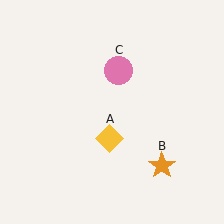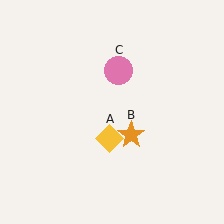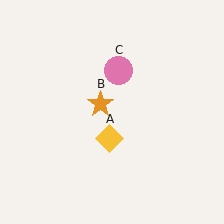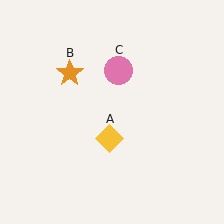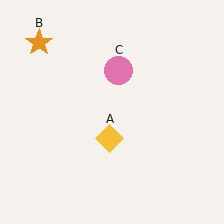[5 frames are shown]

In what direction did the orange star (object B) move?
The orange star (object B) moved up and to the left.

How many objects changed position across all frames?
1 object changed position: orange star (object B).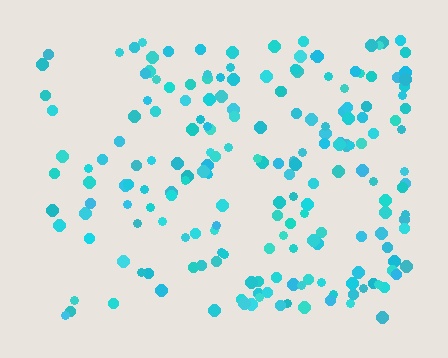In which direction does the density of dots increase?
From left to right, with the right side densest.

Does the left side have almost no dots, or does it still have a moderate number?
Still a moderate number, just noticeably fewer than the right.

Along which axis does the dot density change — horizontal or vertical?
Horizontal.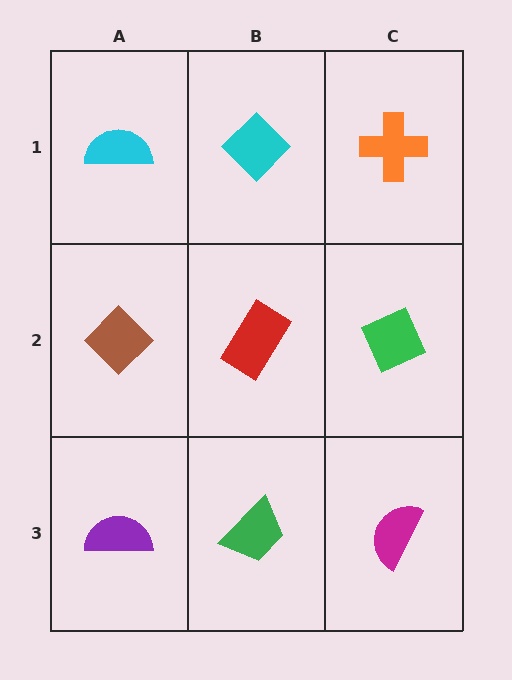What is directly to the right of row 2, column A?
A red rectangle.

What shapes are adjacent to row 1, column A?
A brown diamond (row 2, column A), a cyan diamond (row 1, column B).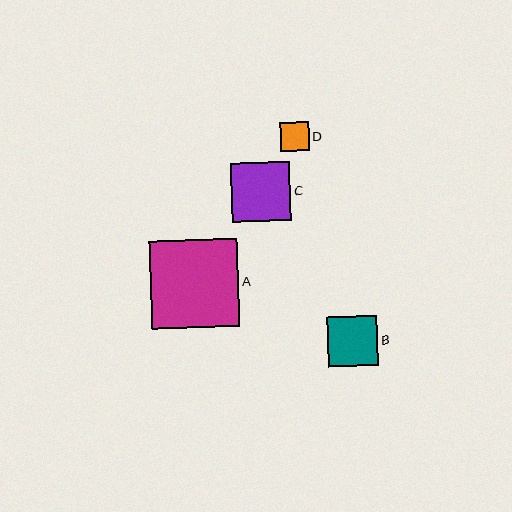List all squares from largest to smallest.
From largest to smallest: A, C, B, D.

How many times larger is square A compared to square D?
Square A is approximately 3.1 times the size of square D.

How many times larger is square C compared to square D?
Square C is approximately 2.1 times the size of square D.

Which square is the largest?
Square A is the largest with a size of approximately 89 pixels.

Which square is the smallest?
Square D is the smallest with a size of approximately 29 pixels.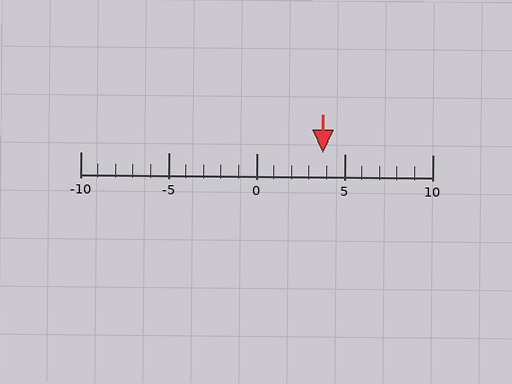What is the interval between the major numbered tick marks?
The major tick marks are spaced 5 units apart.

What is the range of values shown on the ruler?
The ruler shows values from -10 to 10.